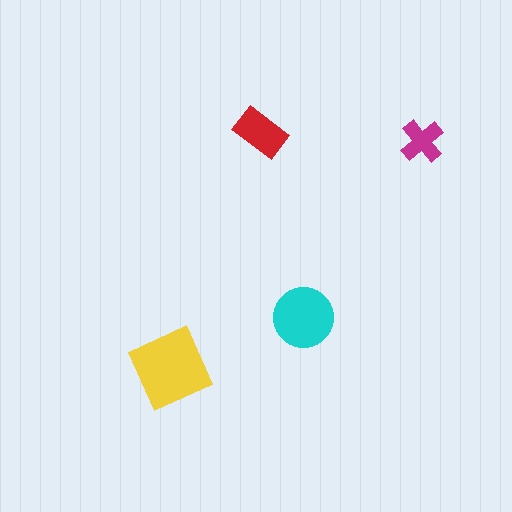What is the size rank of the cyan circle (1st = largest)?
2nd.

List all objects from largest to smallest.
The yellow diamond, the cyan circle, the red rectangle, the magenta cross.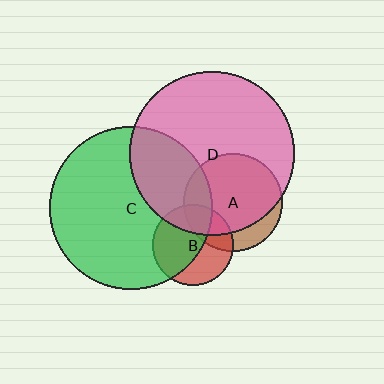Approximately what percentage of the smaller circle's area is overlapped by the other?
Approximately 20%.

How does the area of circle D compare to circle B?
Approximately 4.1 times.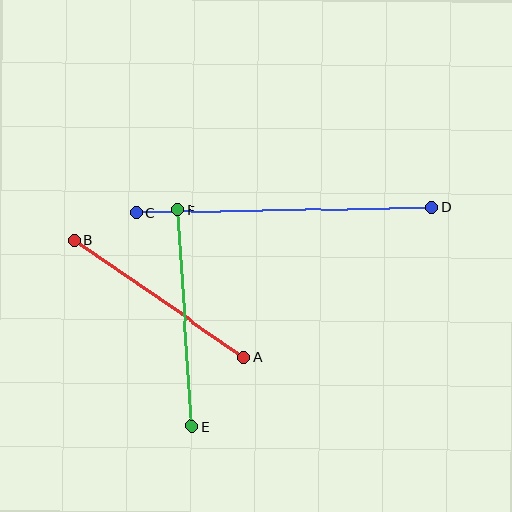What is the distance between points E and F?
The distance is approximately 216 pixels.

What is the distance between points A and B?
The distance is approximately 206 pixels.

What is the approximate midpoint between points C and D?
The midpoint is at approximately (284, 210) pixels.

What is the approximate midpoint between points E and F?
The midpoint is at approximately (185, 318) pixels.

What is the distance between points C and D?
The distance is approximately 296 pixels.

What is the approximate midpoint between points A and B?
The midpoint is at approximately (159, 298) pixels.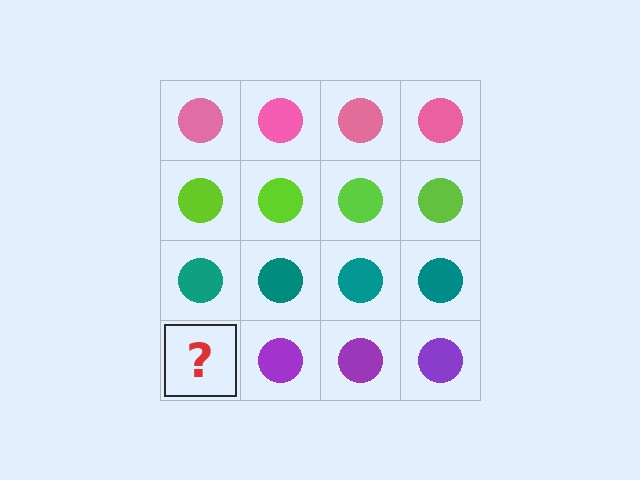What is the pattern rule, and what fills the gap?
The rule is that each row has a consistent color. The gap should be filled with a purple circle.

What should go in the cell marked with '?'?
The missing cell should contain a purple circle.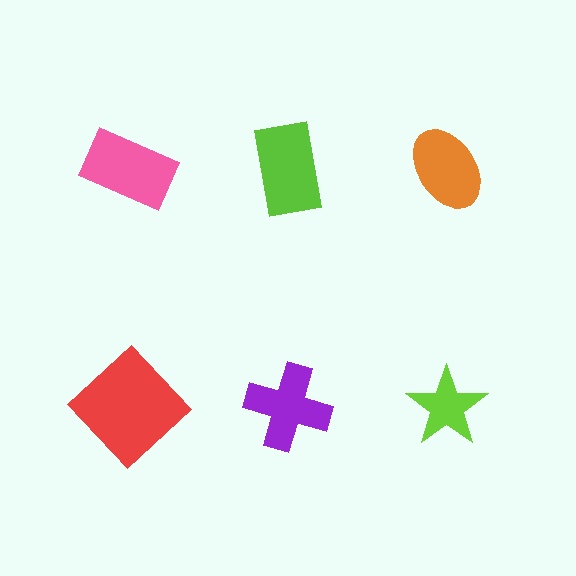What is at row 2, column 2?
A purple cross.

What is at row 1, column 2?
A lime rectangle.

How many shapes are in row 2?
3 shapes.